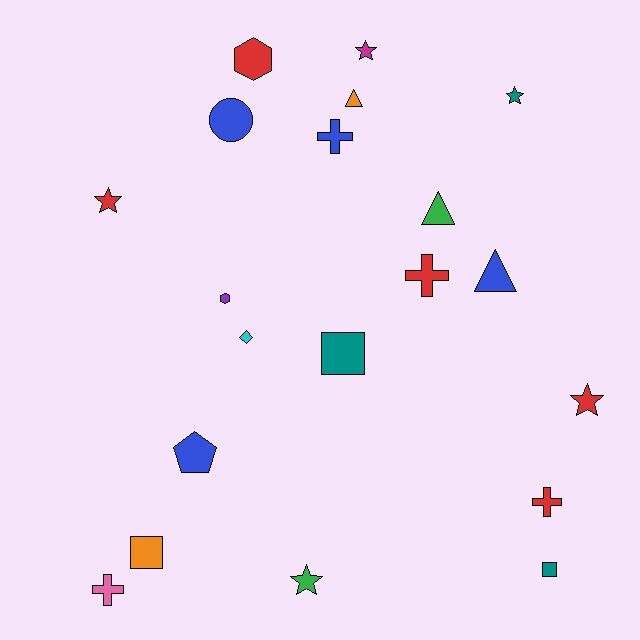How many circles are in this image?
There is 1 circle.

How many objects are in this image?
There are 20 objects.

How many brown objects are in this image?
There are no brown objects.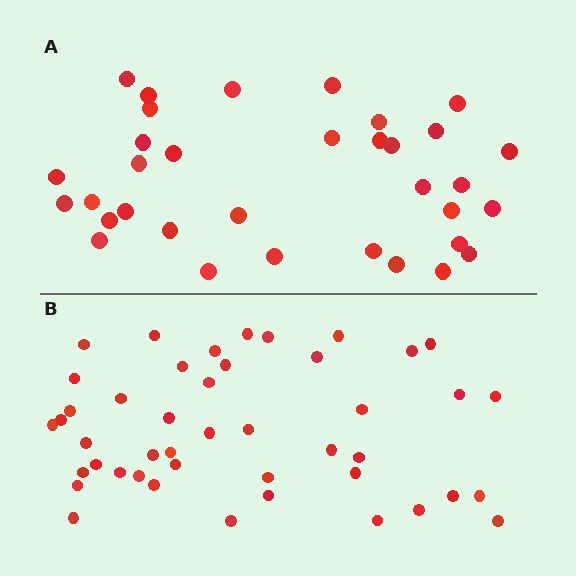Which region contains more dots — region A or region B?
Region B (the bottom region) has more dots.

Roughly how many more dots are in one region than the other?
Region B has roughly 12 or so more dots than region A.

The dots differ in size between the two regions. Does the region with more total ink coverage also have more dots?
No. Region A has more total ink coverage because its dots are larger, but region B actually contains more individual dots. Total area can be misleading — the number of items is what matters here.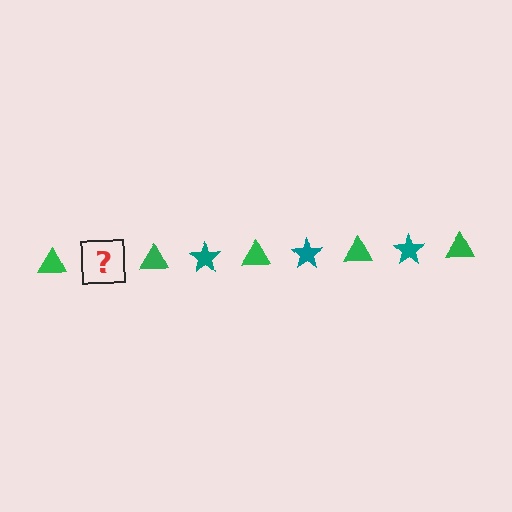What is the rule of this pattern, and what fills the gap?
The rule is that the pattern alternates between green triangle and teal star. The gap should be filled with a teal star.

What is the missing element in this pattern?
The missing element is a teal star.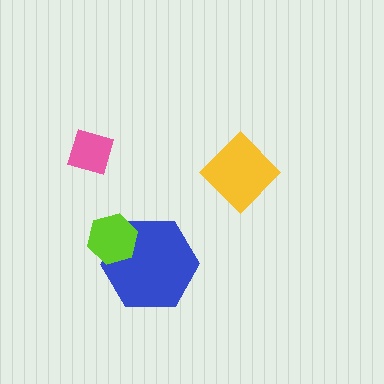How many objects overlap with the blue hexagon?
1 object overlaps with the blue hexagon.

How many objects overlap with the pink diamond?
0 objects overlap with the pink diamond.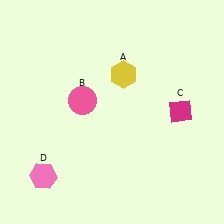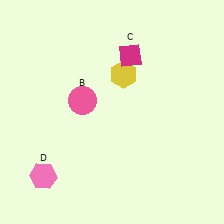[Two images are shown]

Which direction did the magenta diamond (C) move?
The magenta diamond (C) moved up.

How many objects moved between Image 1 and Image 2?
1 object moved between the two images.